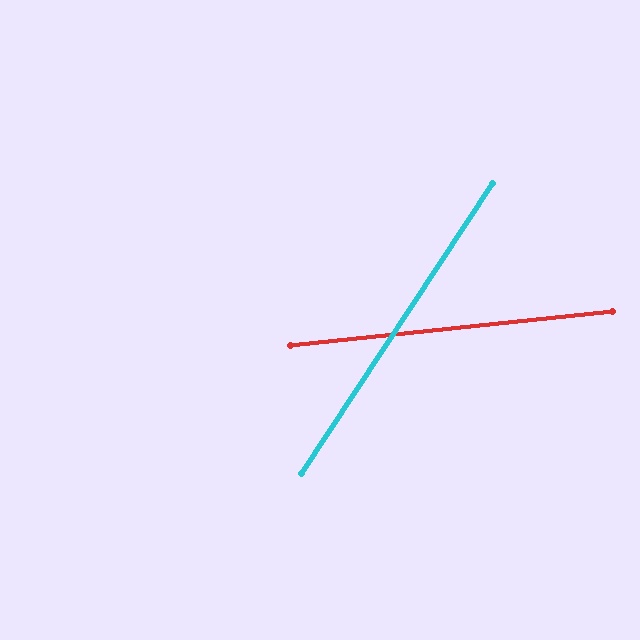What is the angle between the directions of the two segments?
Approximately 50 degrees.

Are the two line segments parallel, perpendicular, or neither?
Neither parallel nor perpendicular — they differ by about 50°.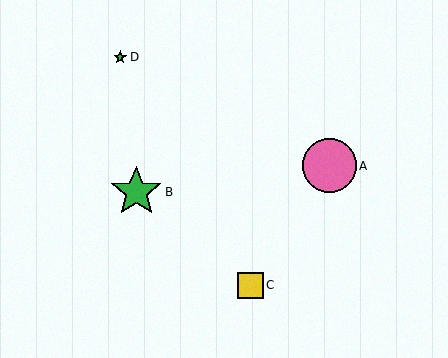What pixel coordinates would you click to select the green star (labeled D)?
Click at (120, 57) to select the green star D.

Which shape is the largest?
The pink circle (labeled A) is the largest.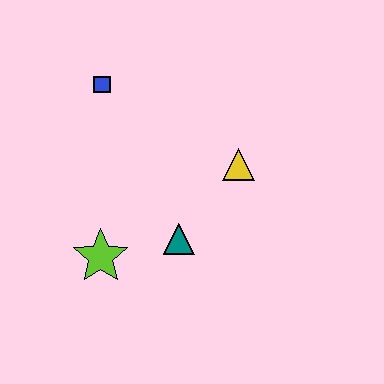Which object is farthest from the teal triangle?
The blue square is farthest from the teal triangle.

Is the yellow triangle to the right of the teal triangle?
Yes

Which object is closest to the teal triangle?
The lime star is closest to the teal triangle.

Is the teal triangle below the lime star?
No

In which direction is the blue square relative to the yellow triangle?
The blue square is to the left of the yellow triangle.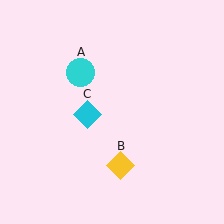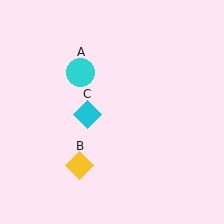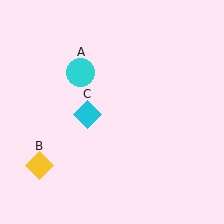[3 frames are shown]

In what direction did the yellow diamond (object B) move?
The yellow diamond (object B) moved left.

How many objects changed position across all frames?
1 object changed position: yellow diamond (object B).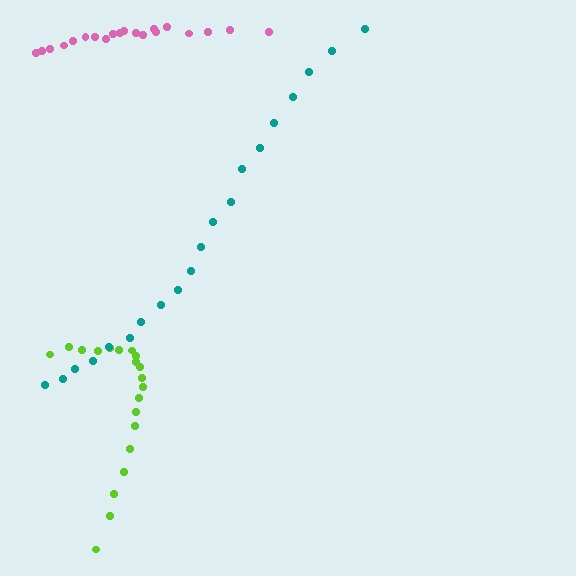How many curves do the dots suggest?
There are 3 distinct paths.